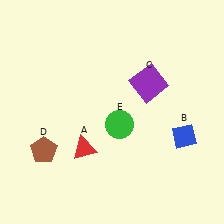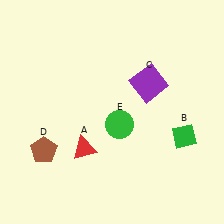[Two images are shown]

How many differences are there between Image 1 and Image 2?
There is 1 difference between the two images.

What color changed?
The diamond (B) changed from blue in Image 1 to green in Image 2.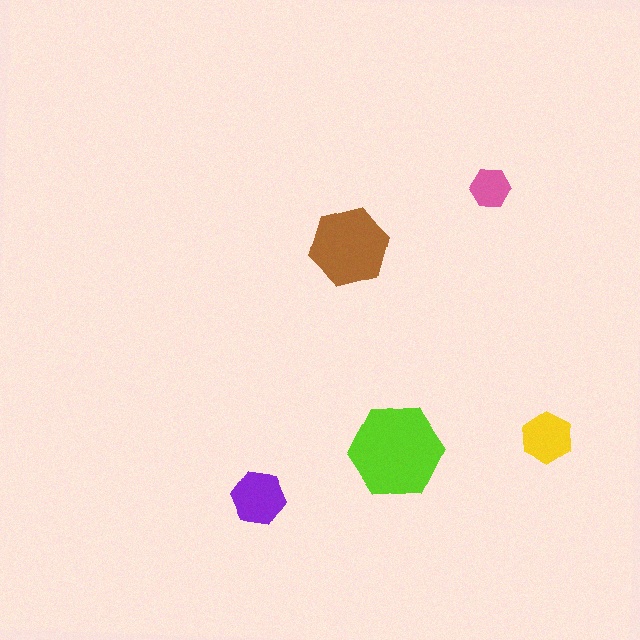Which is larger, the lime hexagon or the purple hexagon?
The lime one.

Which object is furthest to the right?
The yellow hexagon is rightmost.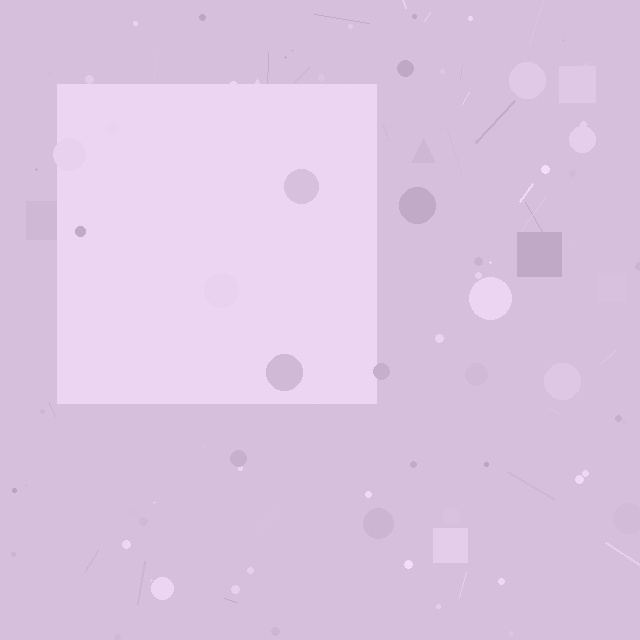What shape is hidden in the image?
A square is hidden in the image.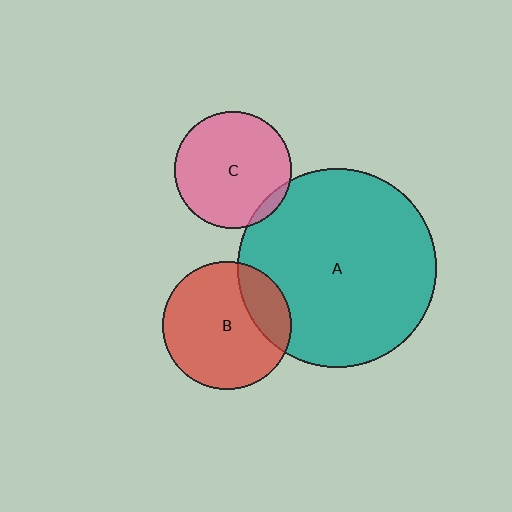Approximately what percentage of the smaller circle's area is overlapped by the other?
Approximately 20%.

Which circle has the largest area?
Circle A (teal).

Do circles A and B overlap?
Yes.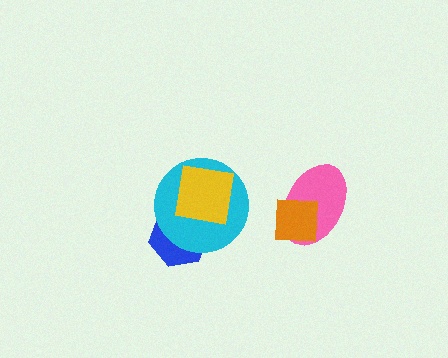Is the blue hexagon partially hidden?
Yes, it is partially covered by another shape.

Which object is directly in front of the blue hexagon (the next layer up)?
The cyan circle is directly in front of the blue hexagon.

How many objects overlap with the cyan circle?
2 objects overlap with the cyan circle.